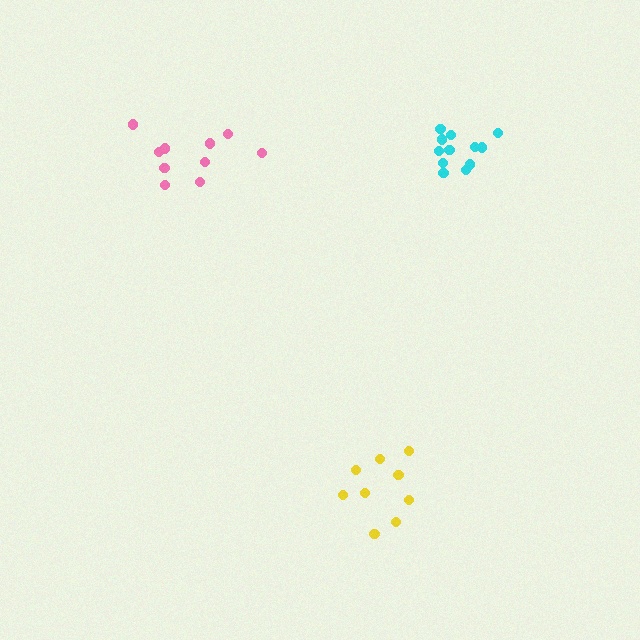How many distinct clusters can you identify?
There are 3 distinct clusters.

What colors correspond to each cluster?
The clusters are colored: yellow, cyan, pink.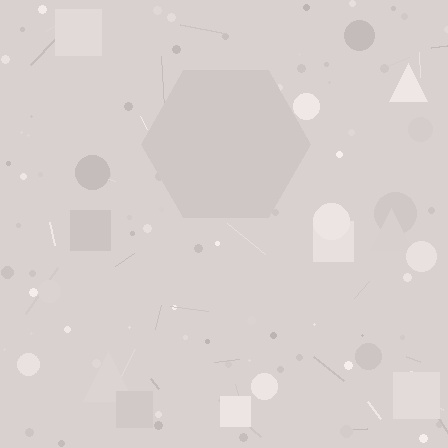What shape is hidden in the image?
A hexagon is hidden in the image.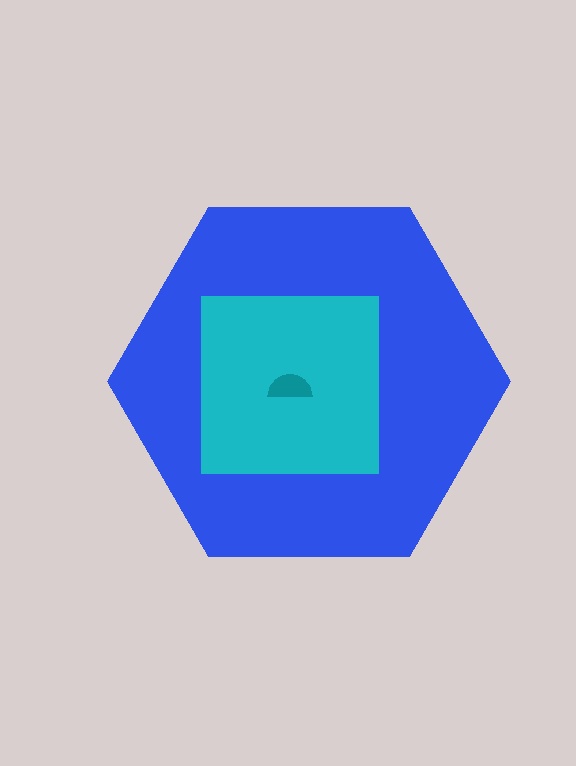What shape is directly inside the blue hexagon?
The cyan square.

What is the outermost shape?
The blue hexagon.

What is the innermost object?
The teal semicircle.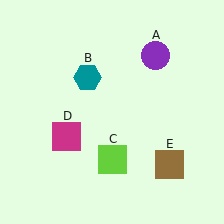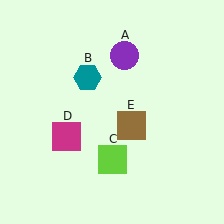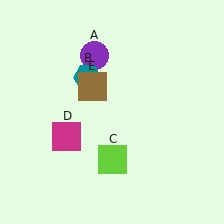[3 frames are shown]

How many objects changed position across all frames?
2 objects changed position: purple circle (object A), brown square (object E).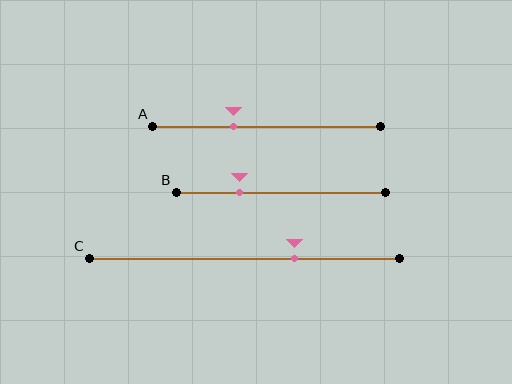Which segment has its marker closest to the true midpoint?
Segment A has its marker closest to the true midpoint.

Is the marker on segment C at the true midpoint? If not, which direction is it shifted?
No, the marker on segment C is shifted to the right by about 16% of the segment length.